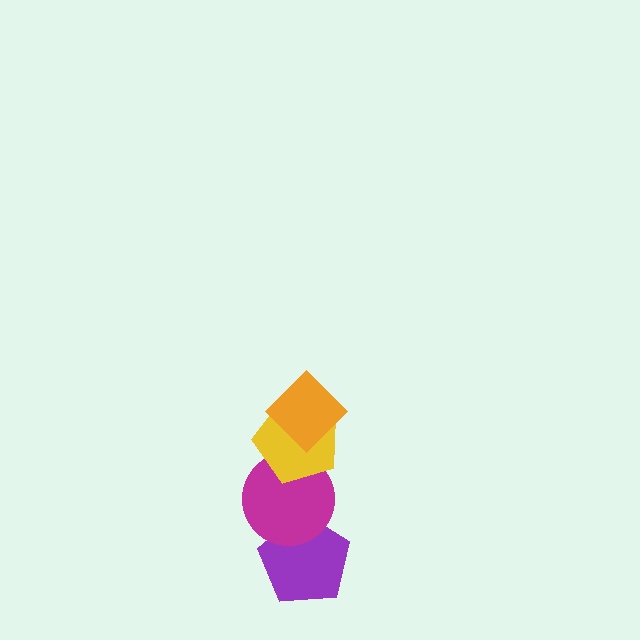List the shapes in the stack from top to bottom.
From top to bottom: the orange diamond, the yellow pentagon, the magenta circle, the purple pentagon.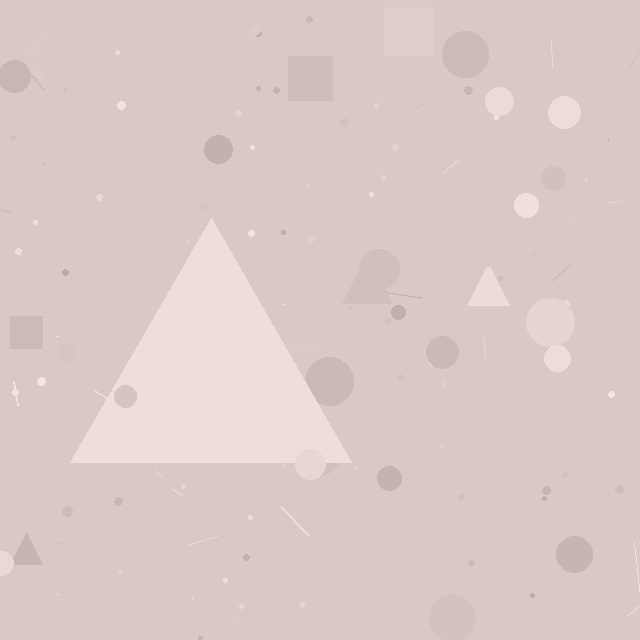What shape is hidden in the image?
A triangle is hidden in the image.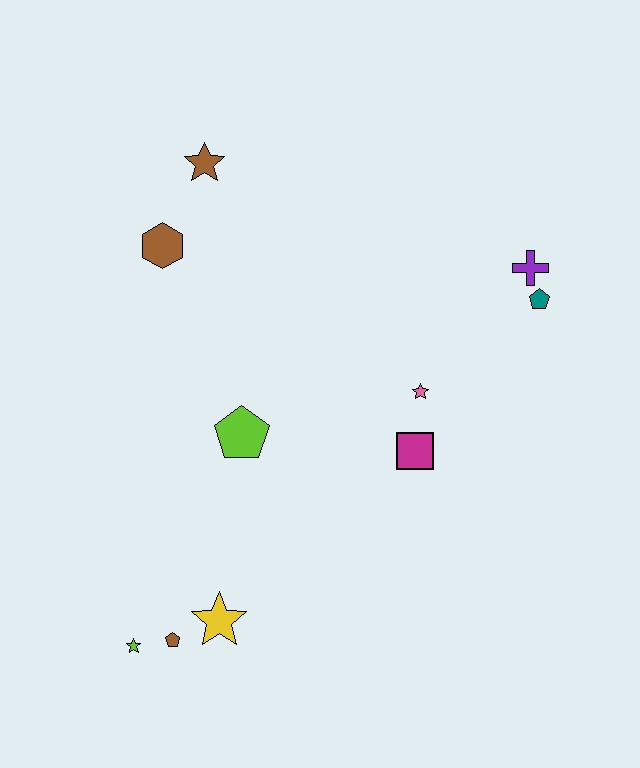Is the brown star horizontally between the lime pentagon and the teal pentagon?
No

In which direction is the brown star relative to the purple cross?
The brown star is to the left of the purple cross.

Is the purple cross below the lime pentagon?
No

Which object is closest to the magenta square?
The pink star is closest to the magenta square.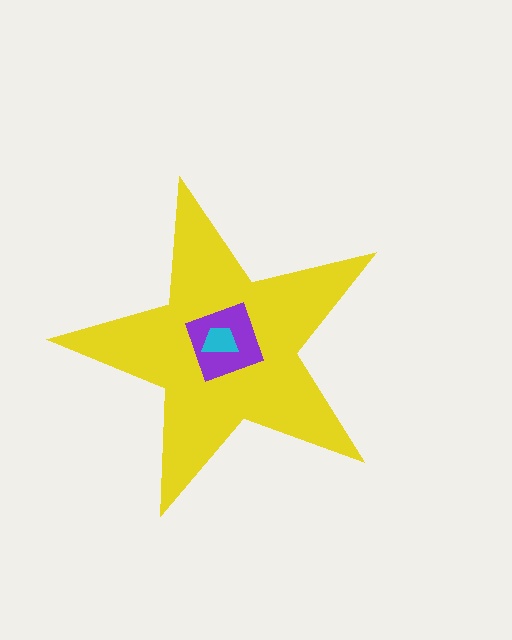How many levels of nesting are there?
3.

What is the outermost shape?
The yellow star.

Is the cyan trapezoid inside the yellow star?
Yes.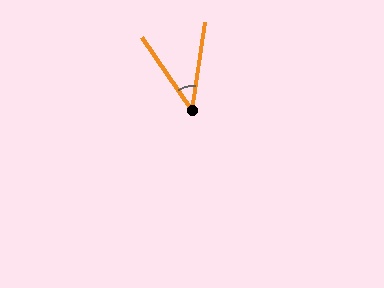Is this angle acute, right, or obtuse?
It is acute.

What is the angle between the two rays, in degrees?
Approximately 43 degrees.